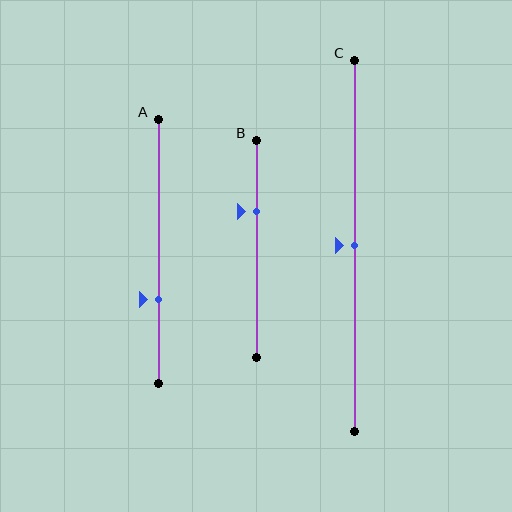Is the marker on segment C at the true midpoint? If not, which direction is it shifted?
Yes, the marker on segment C is at the true midpoint.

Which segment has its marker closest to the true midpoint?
Segment C has its marker closest to the true midpoint.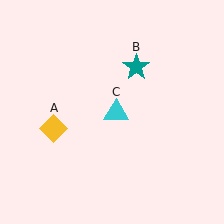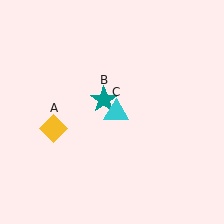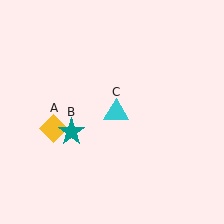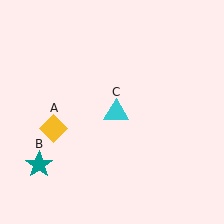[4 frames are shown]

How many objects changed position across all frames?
1 object changed position: teal star (object B).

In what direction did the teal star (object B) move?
The teal star (object B) moved down and to the left.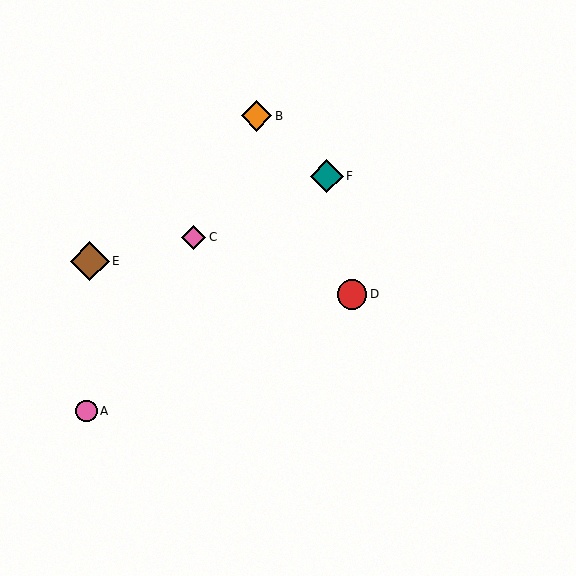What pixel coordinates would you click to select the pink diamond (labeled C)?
Click at (194, 237) to select the pink diamond C.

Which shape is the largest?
The brown diamond (labeled E) is the largest.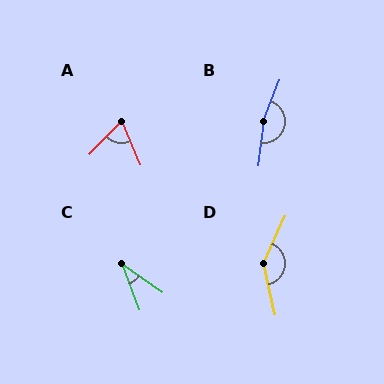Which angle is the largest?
B, at approximately 166 degrees.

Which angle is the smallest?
C, at approximately 35 degrees.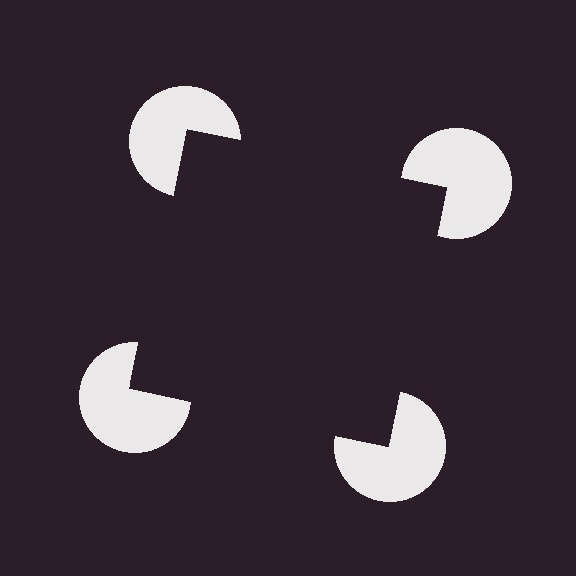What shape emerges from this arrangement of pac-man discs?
An illusory square — its edges are inferred from the aligned wedge cuts in the pac-man discs, not physically drawn.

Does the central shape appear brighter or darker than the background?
It typically appears slightly darker than the background, even though no actual brightness change is drawn.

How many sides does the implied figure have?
4 sides.